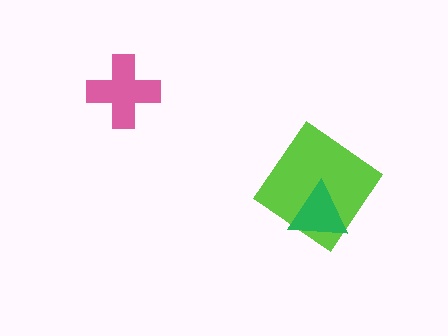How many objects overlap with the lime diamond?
1 object overlaps with the lime diamond.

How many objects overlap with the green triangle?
1 object overlaps with the green triangle.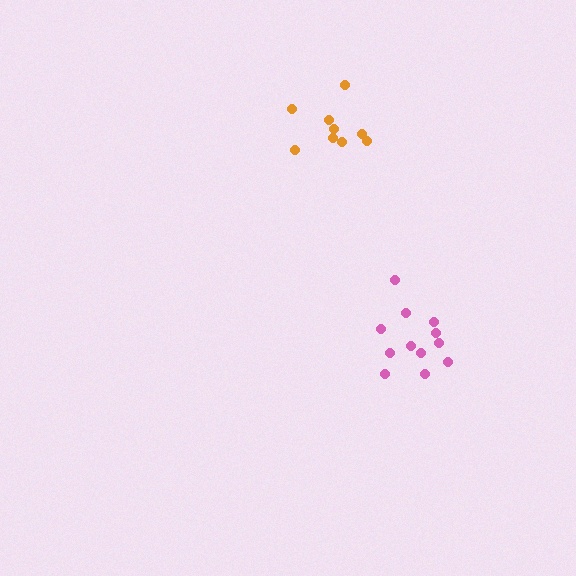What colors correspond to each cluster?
The clusters are colored: pink, orange.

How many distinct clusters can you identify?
There are 2 distinct clusters.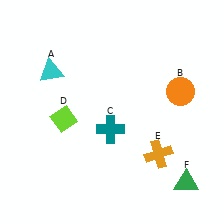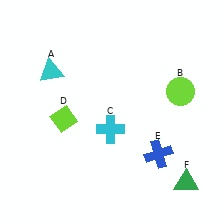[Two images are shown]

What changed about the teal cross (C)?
In Image 1, C is teal. In Image 2, it changed to cyan.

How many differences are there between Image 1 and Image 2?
There are 3 differences between the two images.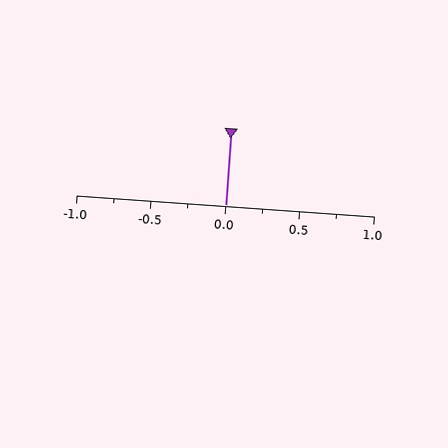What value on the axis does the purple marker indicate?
The marker indicates approximately 0.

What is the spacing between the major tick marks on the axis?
The major ticks are spaced 0.5 apart.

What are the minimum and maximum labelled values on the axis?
The axis runs from -1.0 to 1.0.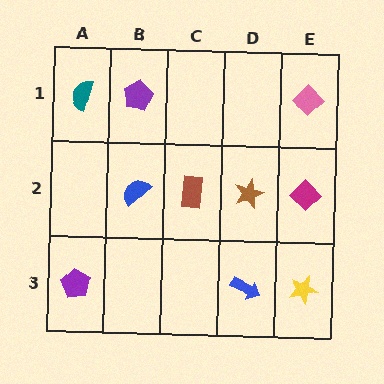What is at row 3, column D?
A blue arrow.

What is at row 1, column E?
A pink diamond.